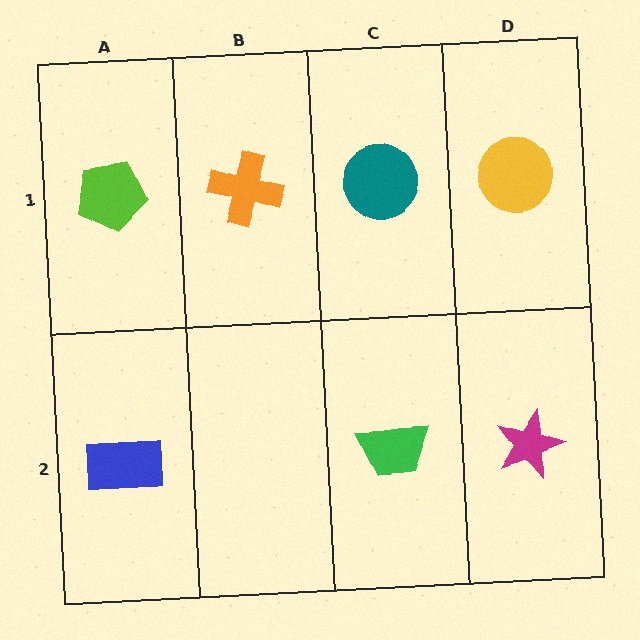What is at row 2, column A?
A blue rectangle.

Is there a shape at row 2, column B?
No, that cell is empty.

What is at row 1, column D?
A yellow circle.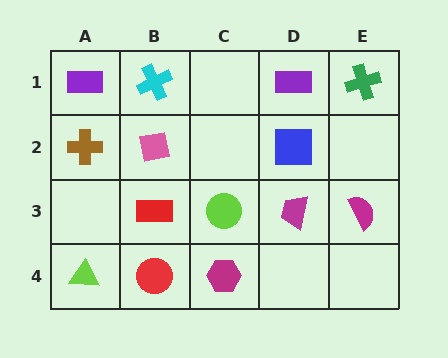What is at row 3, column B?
A red rectangle.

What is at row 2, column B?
A pink square.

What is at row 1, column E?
A green cross.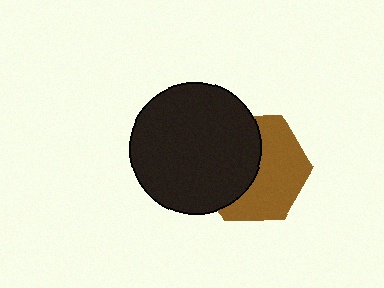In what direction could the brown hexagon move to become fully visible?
The brown hexagon could move right. That would shift it out from behind the black circle entirely.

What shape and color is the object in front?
The object in front is a black circle.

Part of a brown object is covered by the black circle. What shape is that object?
It is a hexagon.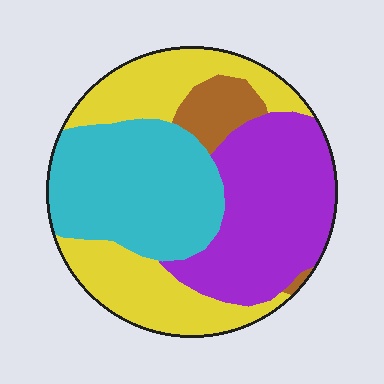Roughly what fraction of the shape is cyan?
Cyan covers roughly 30% of the shape.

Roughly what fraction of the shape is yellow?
Yellow covers about 30% of the shape.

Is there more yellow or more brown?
Yellow.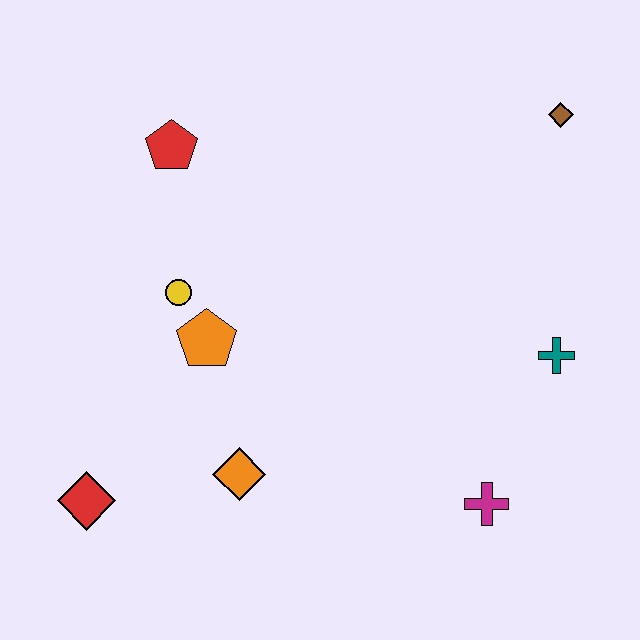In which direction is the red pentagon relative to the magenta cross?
The red pentagon is above the magenta cross.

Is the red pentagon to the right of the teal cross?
No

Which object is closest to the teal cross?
The magenta cross is closest to the teal cross.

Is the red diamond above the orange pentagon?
No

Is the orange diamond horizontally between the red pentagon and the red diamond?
No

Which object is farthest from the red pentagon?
The magenta cross is farthest from the red pentagon.